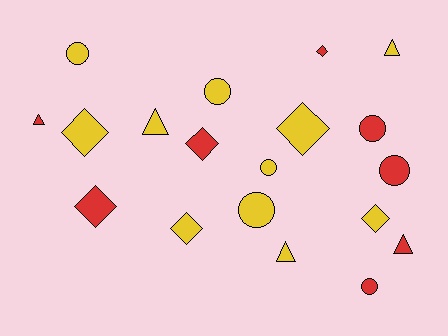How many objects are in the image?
There are 19 objects.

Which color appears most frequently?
Yellow, with 11 objects.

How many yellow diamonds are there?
There are 4 yellow diamonds.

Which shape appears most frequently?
Circle, with 7 objects.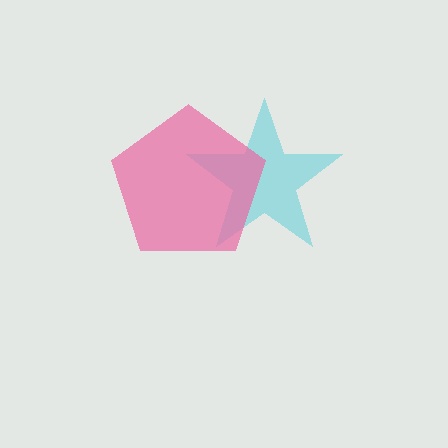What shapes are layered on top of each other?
The layered shapes are: a cyan star, a pink pentagon.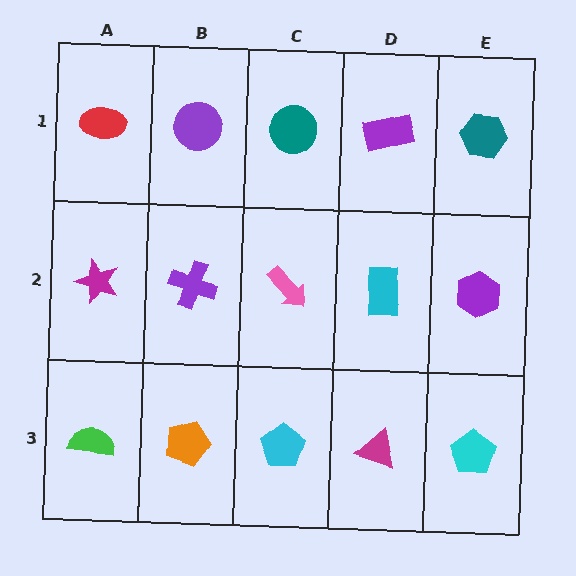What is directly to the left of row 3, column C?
An orange pentagon.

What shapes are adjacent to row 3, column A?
A magenta star (row 2, column A), an orange pentagon (row 3, column B).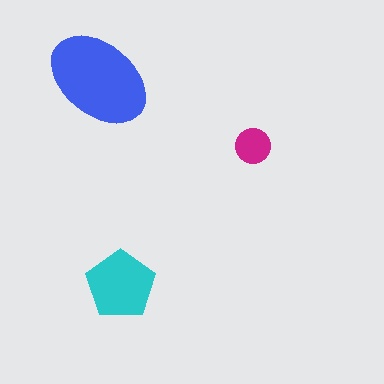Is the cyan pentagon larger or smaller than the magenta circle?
Larger.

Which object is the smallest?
The magenta circle.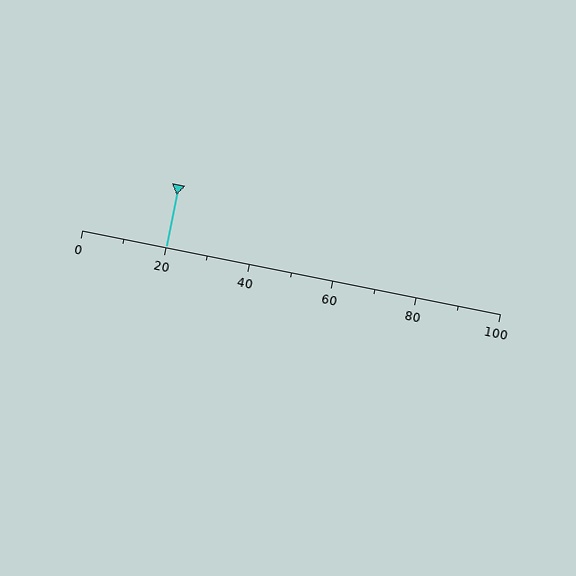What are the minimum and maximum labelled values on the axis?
The axis runs from 0 to 100.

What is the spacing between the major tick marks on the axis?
The major ticks are spaced 20 apart.